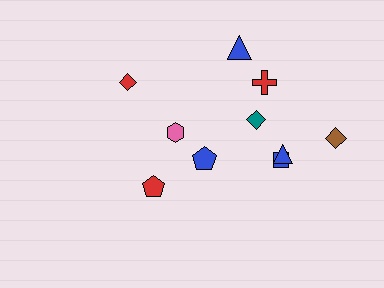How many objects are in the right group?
There are 7 objects.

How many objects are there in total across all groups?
There are 10 objects.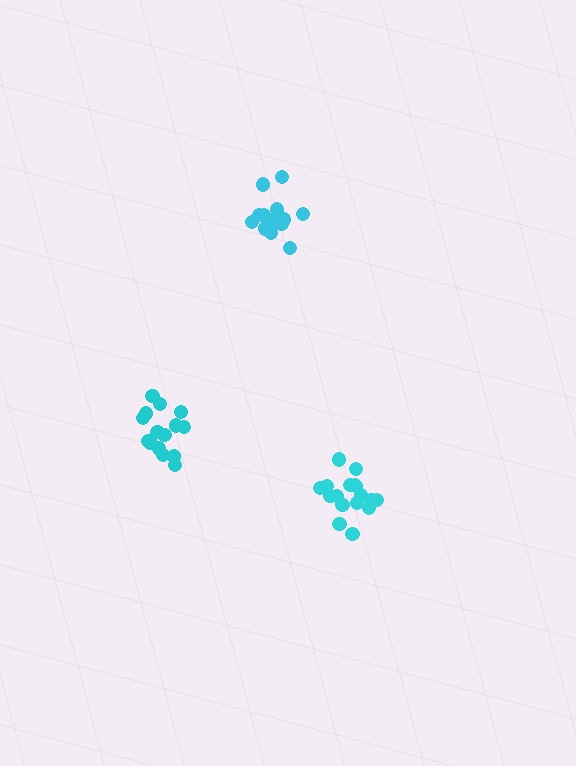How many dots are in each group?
Group 1: 17 dots, Group 2: 15 dots, Group 3: 13 dots (45 total).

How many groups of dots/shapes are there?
There are 3 groups.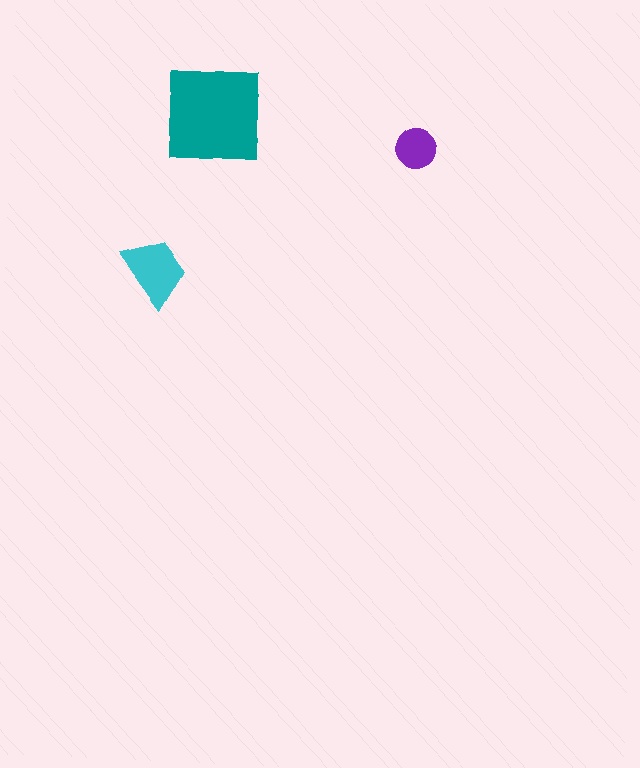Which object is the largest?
The teal square.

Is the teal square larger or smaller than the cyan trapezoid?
Larger.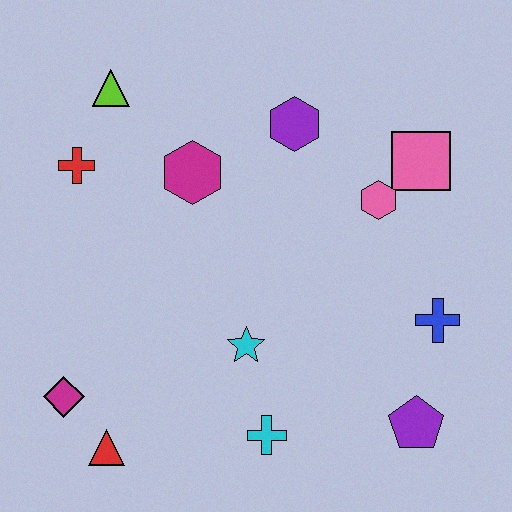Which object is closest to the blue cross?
The purple pentagon is closest to the blue cross.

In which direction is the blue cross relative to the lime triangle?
The blue cross is to the right of the lime triangle.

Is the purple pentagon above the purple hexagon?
No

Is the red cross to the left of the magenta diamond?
No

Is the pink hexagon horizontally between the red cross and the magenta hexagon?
No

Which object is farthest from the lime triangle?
The purple pentagon is farthest from the lime triangle.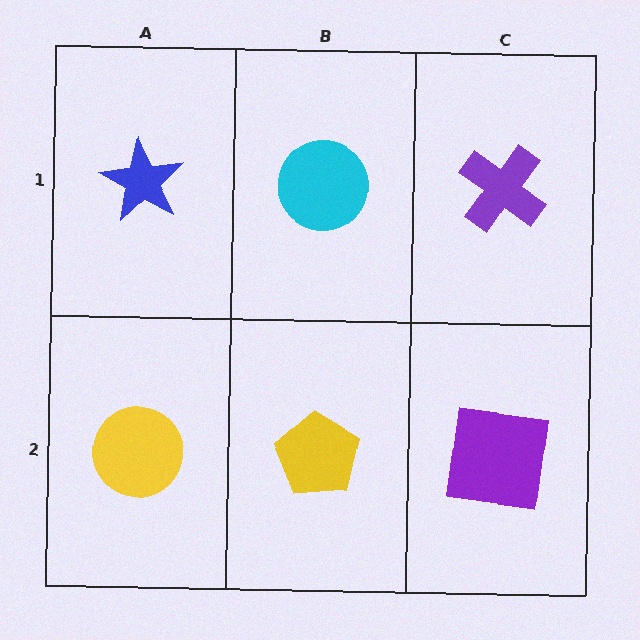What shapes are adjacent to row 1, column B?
A yellow pentagon (row 2, column B), a blue star (row 1, column A), a purple cross (row 1, column C).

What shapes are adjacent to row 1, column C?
A purple square (row 2, column C), a cyan circle (row 1, column B).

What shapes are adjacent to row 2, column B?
A cyan circle (row 1, column B), a yellow circle (row 2, column A), a purple square (row 2, column C).